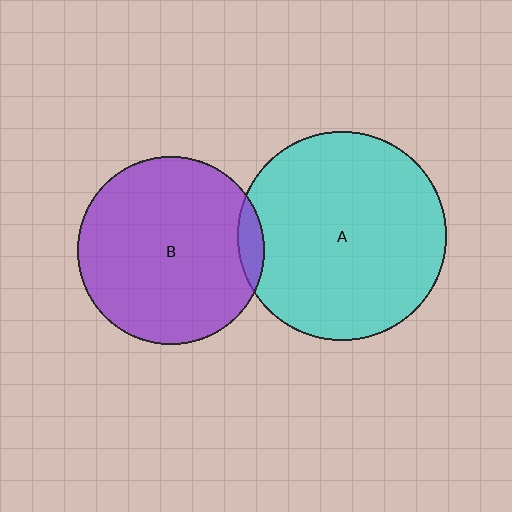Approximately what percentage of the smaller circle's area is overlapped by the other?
Approximately 5%.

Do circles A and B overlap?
Yes.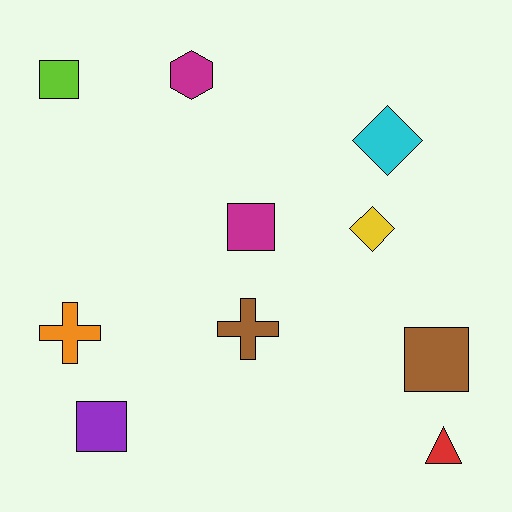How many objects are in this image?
There are 10 objects.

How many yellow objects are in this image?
There is 1 yellow object.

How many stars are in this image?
There are no stars.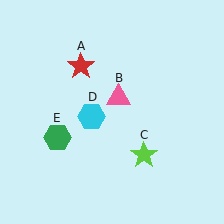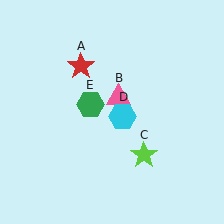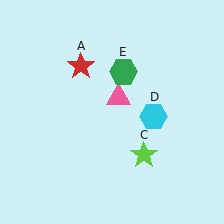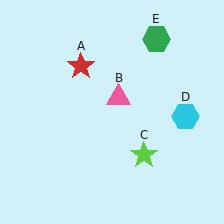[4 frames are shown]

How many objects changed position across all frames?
2 objects changed position: cyan hexagon (object D), green hexagon (object E).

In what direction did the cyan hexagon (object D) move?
The cyan hexagon (object D) moved right.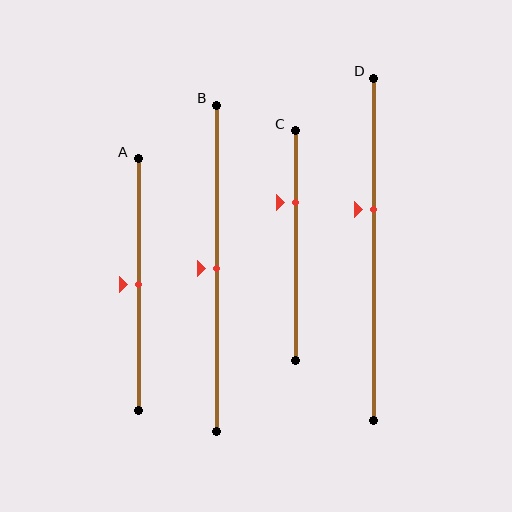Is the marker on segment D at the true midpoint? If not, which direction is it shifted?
No, the marker on segment D is shifted upward by about 12% of the segment length.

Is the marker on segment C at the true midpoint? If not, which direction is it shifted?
No, the marker on segment C is shifted upward by about 19% of the segment length.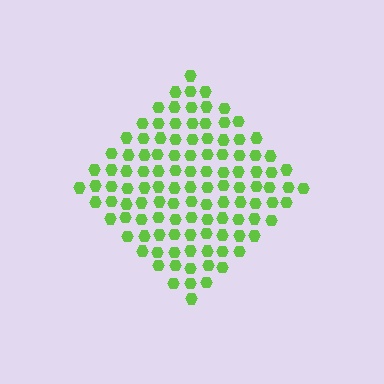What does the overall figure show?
The overall figure shows a diamond.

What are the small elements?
The small elements are hexagons.